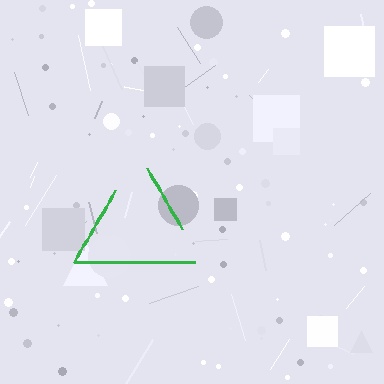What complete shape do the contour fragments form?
The contour fragments form a triangle.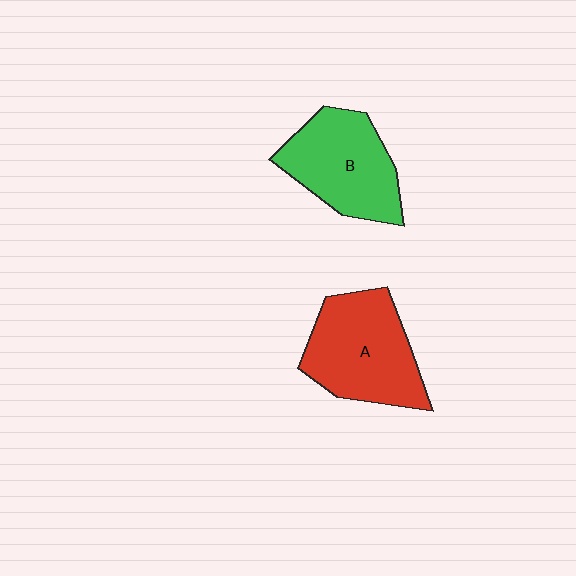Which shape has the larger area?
Shape A (red).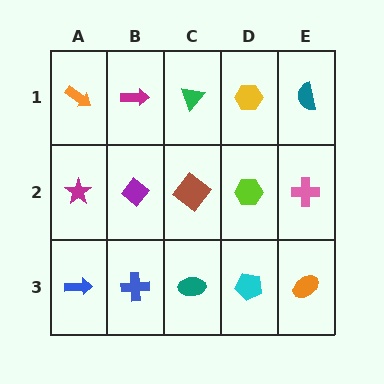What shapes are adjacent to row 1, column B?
A purple diamond (row 2, column B), an orange arrow (row 1, column A), a green triangle (row 1, column C).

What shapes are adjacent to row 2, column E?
A teal semicircle (row 1, column E), an orange ellipse (row 3, column E), a lime hexagon (row 2, column D).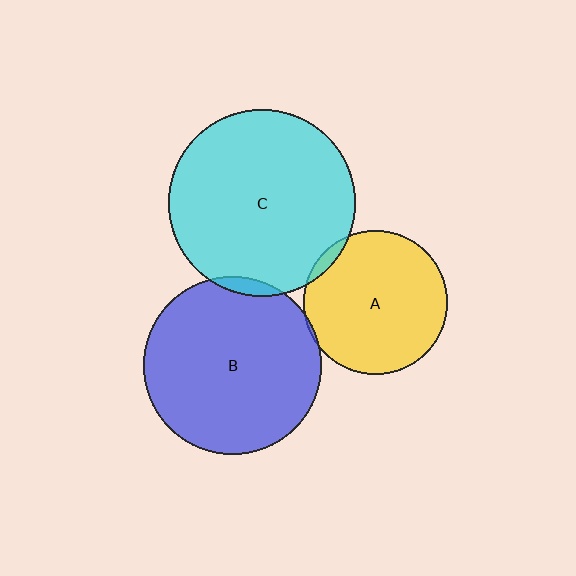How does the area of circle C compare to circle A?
Approximately 1.7 times.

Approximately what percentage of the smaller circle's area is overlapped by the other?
Approximately 5%.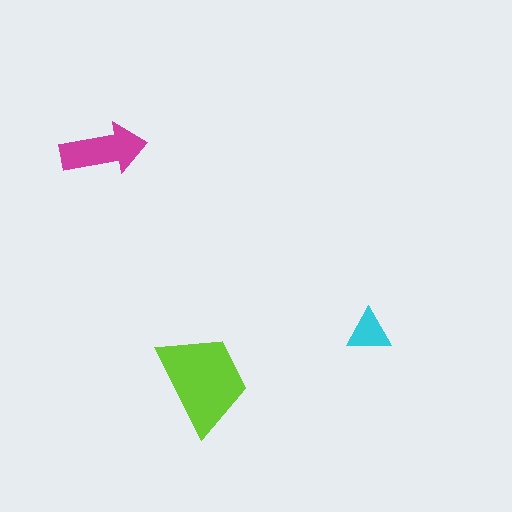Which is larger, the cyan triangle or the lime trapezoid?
The lime trapezoid.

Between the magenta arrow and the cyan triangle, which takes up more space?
The magenta arrow.